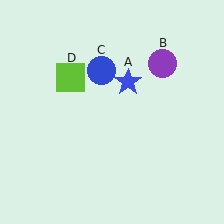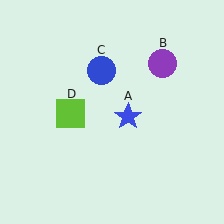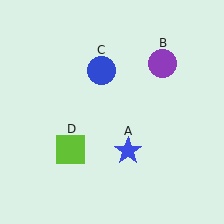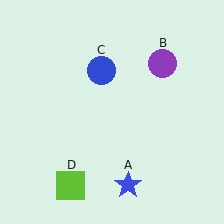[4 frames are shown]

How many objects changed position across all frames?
2 objects changed position: blue star (object A), lime square (object D).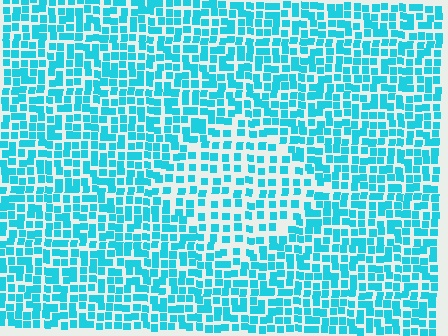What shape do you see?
I see a diamond.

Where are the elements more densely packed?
The elements are more densely packed outside the diamond boundary.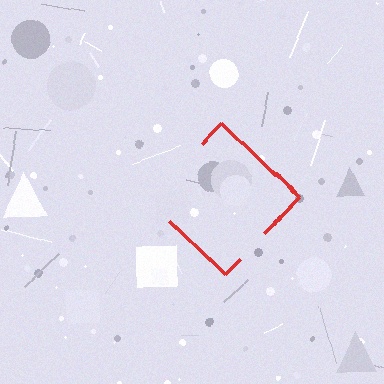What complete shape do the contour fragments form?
The contour fragments form a diamond.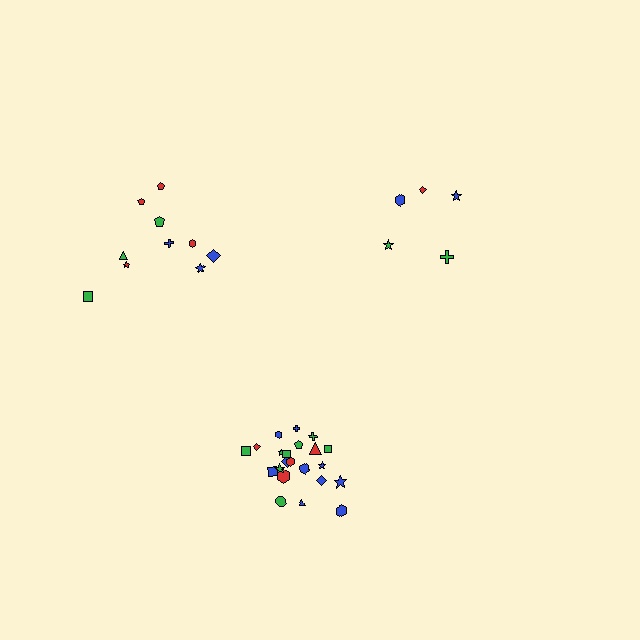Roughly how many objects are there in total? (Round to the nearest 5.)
Roughly 35 objects in total.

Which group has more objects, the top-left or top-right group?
The top-left group.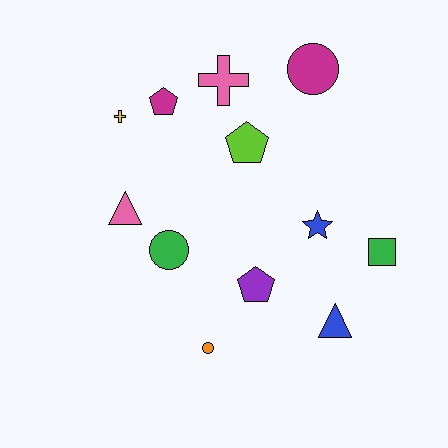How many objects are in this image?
There are 12 objects.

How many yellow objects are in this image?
There is 1 yellow object.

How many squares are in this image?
There is 1 square.